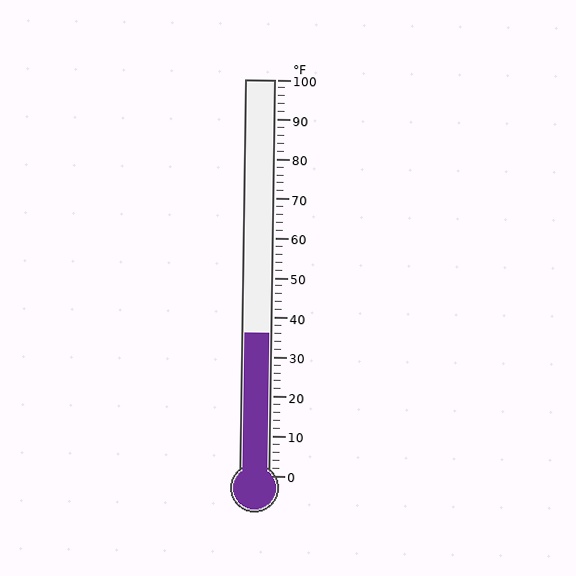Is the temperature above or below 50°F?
The temperature is below 50°F.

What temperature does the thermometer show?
The thermometer shows approximately 36°F.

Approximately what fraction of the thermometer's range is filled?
The thermometer is filled to approximately 35% of its range.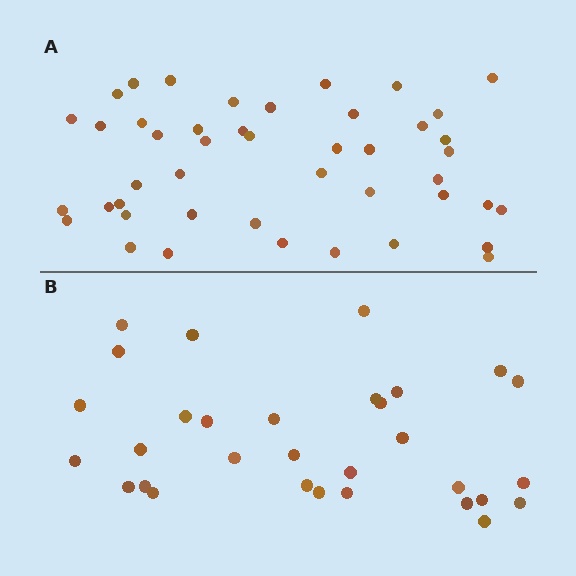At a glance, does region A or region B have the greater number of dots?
Region A (the top region) has more dots.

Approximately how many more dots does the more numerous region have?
Region A has approximately 15 more dots than region B.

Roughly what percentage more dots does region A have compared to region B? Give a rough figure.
About 45% more.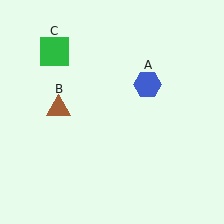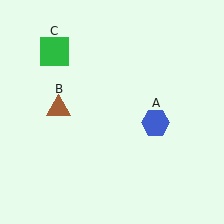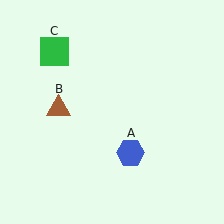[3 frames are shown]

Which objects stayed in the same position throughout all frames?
Brown triangle (object B) and green square (object C) remained stationary.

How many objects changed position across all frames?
1 object changed position: blue hexagon (object A).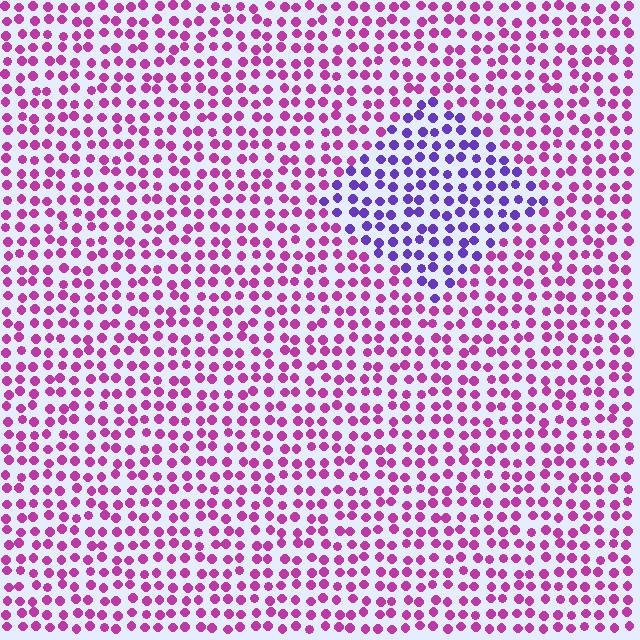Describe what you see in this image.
The image is filled with small magenta elements in a uniform arrangement. A diamond-shaped region is visible where the elements are tinted to a slightly different hue, forming a subtle color boundary.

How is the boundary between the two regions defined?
The boundary is defined purely by a slight shift in hue (about 50 degrees). Spacing, size, and orientation are identical on both sides.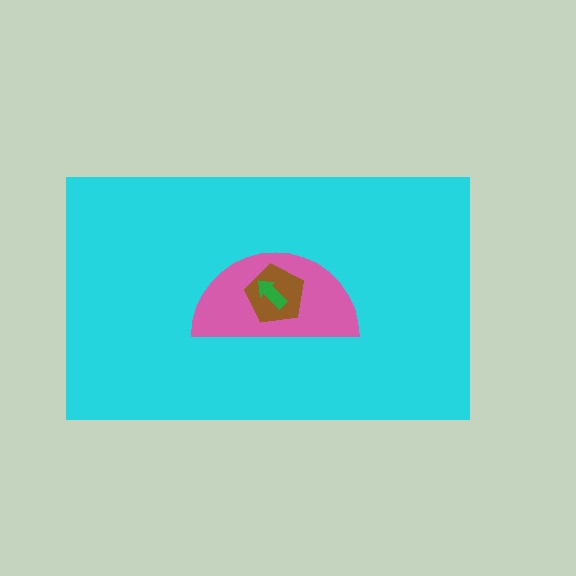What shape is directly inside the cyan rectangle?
The pink semicircle.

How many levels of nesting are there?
4.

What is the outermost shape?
The cyan rectangle.